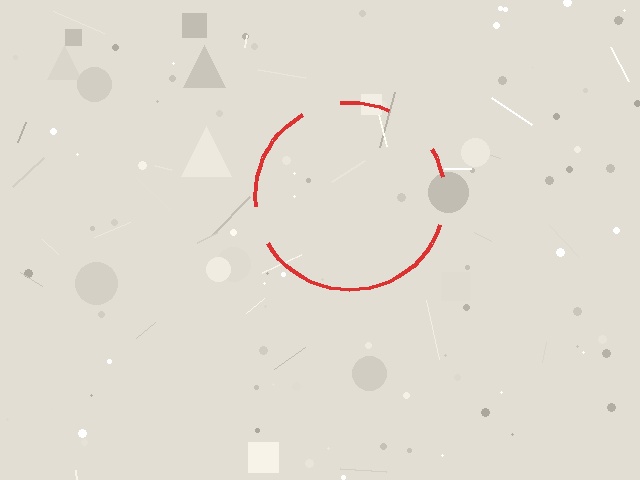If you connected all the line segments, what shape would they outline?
They would outline a circle.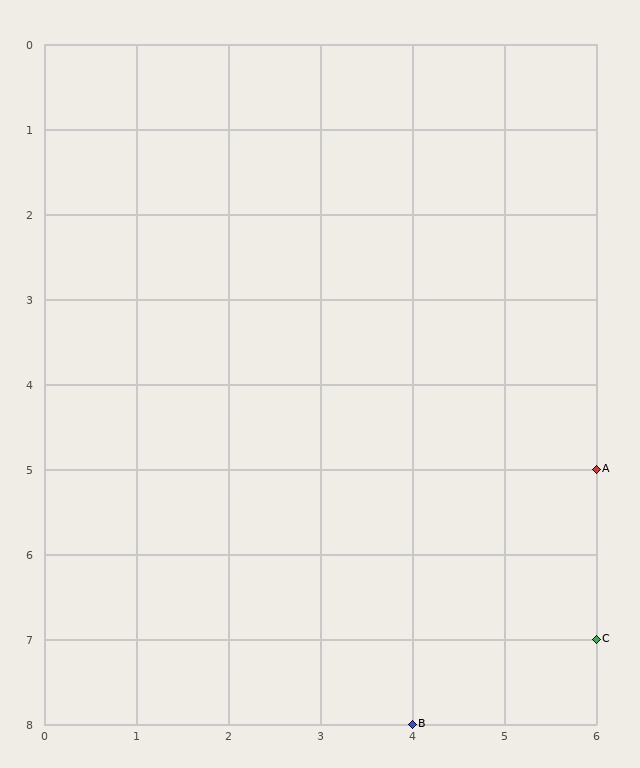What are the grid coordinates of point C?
Point C is at grid coordinates (6, 7).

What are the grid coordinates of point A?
Point A is at grid coordinates (6, 5).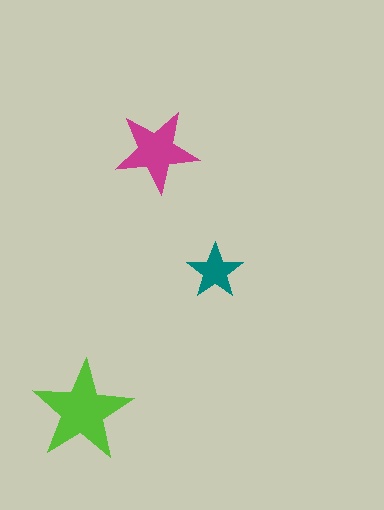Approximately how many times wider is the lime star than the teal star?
About 2 times wider.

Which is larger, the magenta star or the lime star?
The lime one.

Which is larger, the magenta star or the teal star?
The magenta one.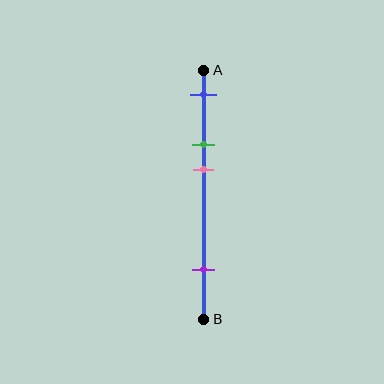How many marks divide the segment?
There are 4 marks dividing the segment.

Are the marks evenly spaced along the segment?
No, the marks are not evenly spaced.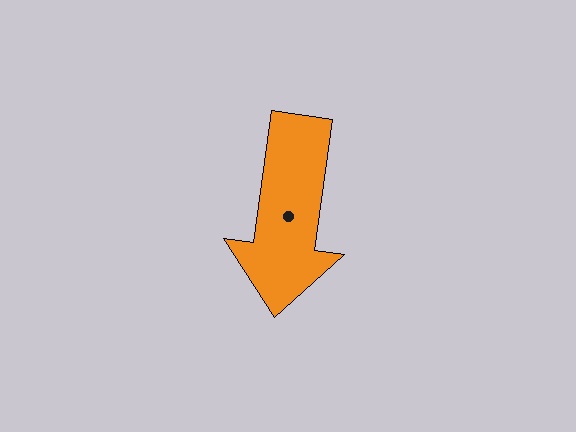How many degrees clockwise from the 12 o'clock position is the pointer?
Approximately 188 degrees.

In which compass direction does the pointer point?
South.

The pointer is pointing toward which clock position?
Roughly 6 o'clock.